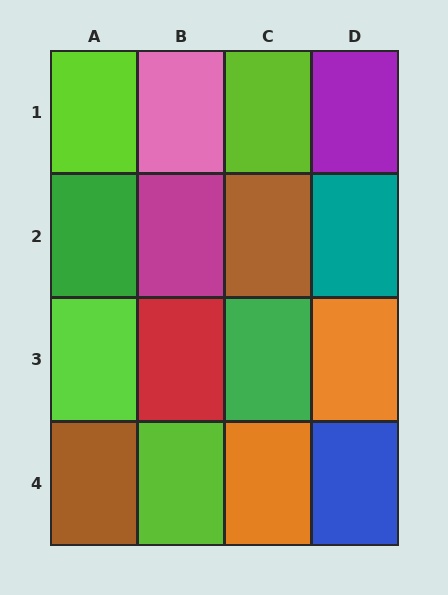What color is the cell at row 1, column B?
Pink.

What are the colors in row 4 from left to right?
Brown, lime, orange, blue.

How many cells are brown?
2 cells are brown.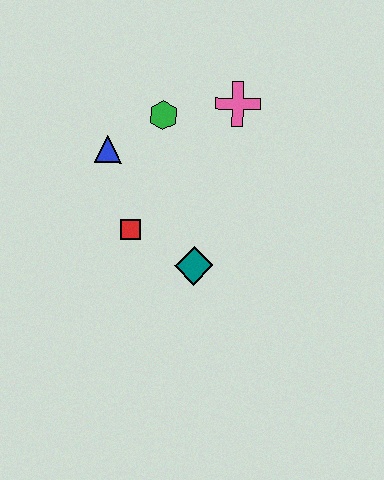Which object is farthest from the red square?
The pink cross is farthest from the red square.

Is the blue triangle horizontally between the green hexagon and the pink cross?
No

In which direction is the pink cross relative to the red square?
The pink cross is above the red square.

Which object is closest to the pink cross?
The green hexagon is closest to the pink cross.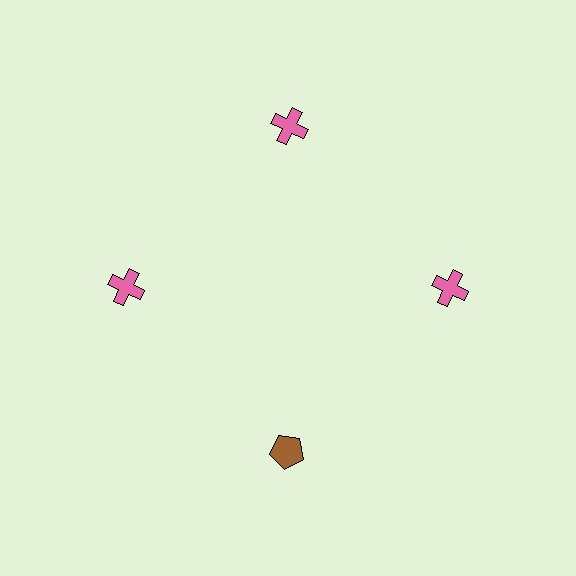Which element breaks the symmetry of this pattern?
The brown pentagon at roughly the 6 o'clock position breaks the symmetry. All other shapes are pink crosses.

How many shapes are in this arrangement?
There are 4 shapes arranged in a ring pattern.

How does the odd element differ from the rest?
It differs in both color (brown instead of pink) and shape (pentagon instead of cross).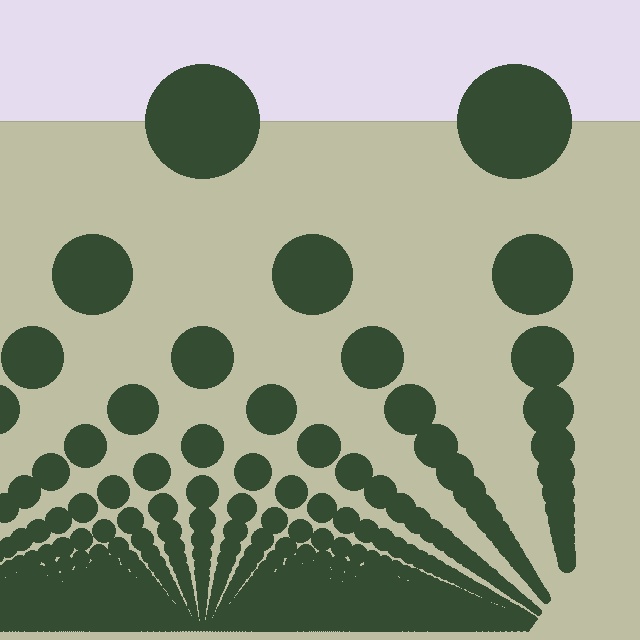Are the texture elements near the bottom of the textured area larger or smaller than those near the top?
Smaller. The gradient is inverted — elements near the bottom are smaller and denser.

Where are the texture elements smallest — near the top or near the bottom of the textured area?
Near the bottom.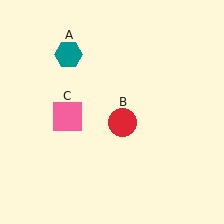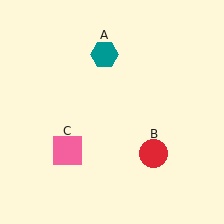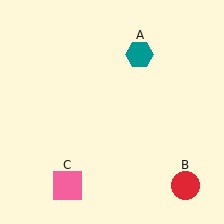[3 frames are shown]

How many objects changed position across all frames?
3 objects changed position: teal hexagon (object A), red circle (object B), pink square (object C).